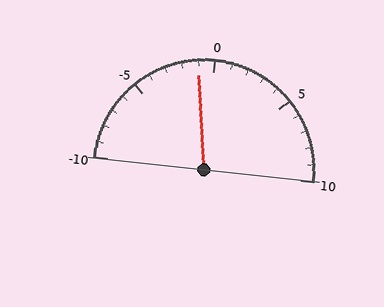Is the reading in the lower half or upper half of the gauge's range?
The reading is in the lower half of the range (-10 to 10).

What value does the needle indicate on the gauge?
The needle indicates approximately -1.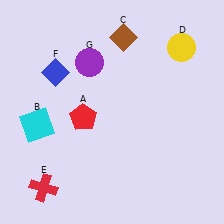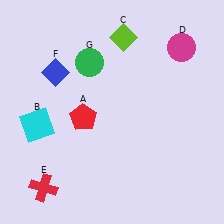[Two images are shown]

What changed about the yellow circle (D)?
In Image 1, D is yellow. In Image 2, it changed to magenta.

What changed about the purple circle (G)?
In Image 1, G is purple. In Image 2, it changed to green.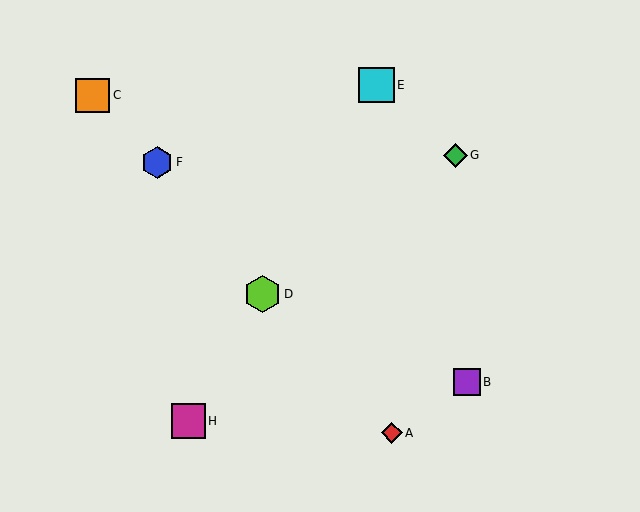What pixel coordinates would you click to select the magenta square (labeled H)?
Click at (188, 421) to select the magenta square H.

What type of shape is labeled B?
Shape B is a purple square.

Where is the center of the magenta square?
The center of the magenta square is at (188, 421).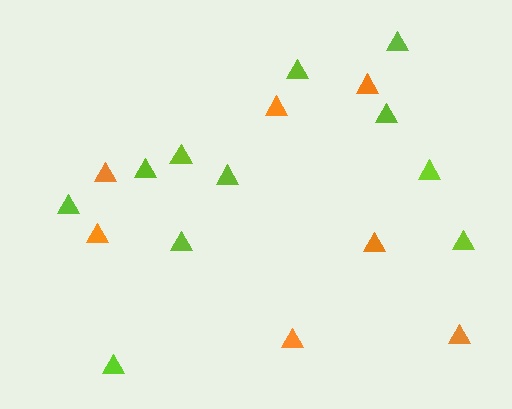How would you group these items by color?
There are 2 groups: one group of lime triangles (11) and one group of orange triangles (7).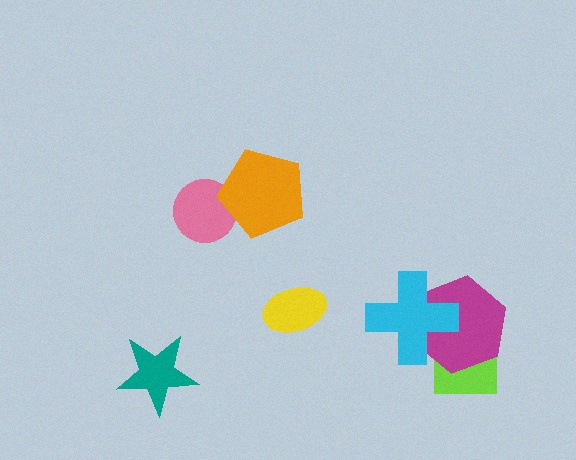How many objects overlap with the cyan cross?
2 objects overlap with the cyan cross.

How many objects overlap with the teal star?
0 objects overlap with the teal star.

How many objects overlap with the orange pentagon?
1 object overlaps with the orange pentagon.